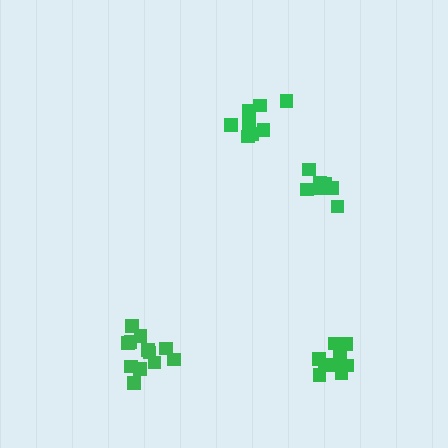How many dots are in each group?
Group 1: 7 dots, Group 2: 10 dots, Group 3: 12 dots, Group 4: 9 dots (38 total).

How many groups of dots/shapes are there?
There are 4 groups.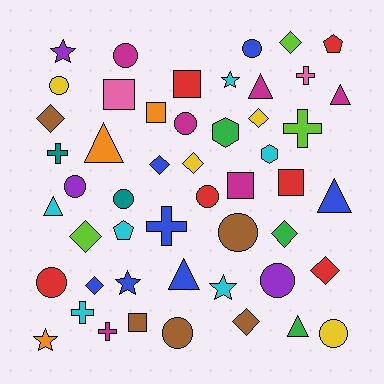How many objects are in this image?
There are 50 objects.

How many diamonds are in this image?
There are 10 diamonds.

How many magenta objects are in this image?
There are 6 magenta objects.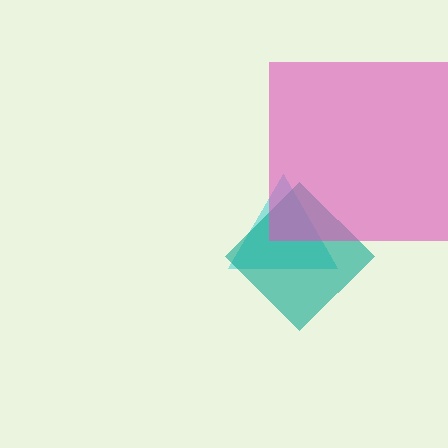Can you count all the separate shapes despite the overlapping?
Yes, there are 3 separate shapes.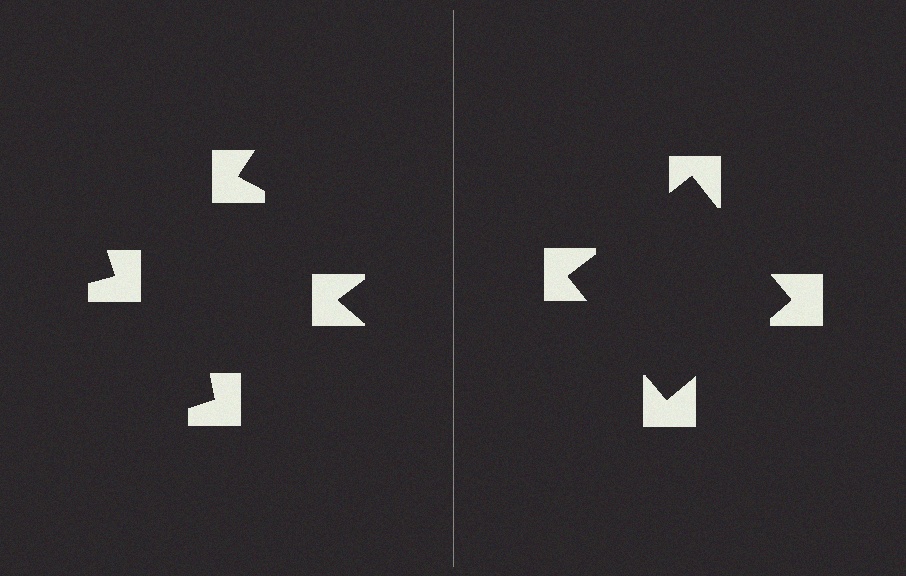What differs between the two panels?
The notched squares are positioned identically on both sides; only the wedge orientations differ. On the right they align to a square; on the left they are misaligned.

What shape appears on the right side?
An illusory square.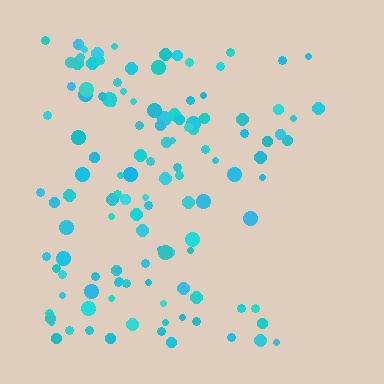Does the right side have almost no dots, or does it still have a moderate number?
Still a moderate number, just noticeably fewer than the left.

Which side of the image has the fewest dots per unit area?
The right.